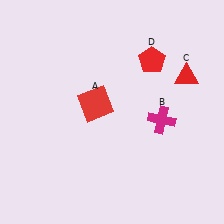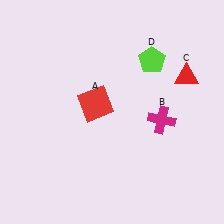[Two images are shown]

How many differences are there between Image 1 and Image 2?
There is 1 difference between the two images.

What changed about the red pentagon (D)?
In Image 1, D is red. In Image 2, it changed to lime.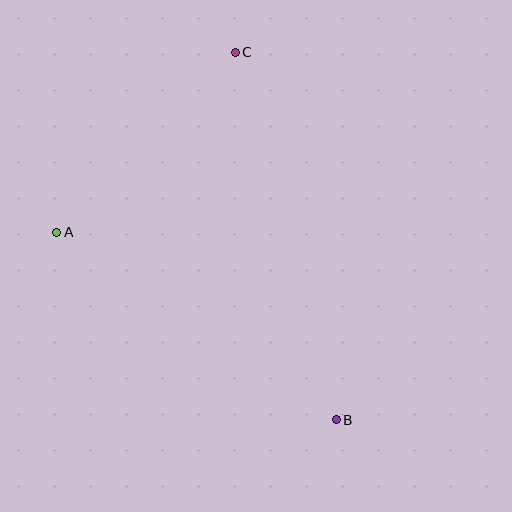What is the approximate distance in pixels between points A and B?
The distance between A and B is approximately 336 pixels.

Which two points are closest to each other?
Points A and C are closest to each other.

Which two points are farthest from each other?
Points B and C are farthest from each other.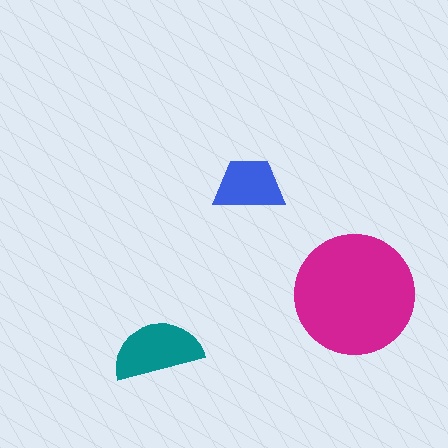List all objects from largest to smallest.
The magenta circle, the teal semicircle, the blue trapezoid.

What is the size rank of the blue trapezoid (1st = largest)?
3rd.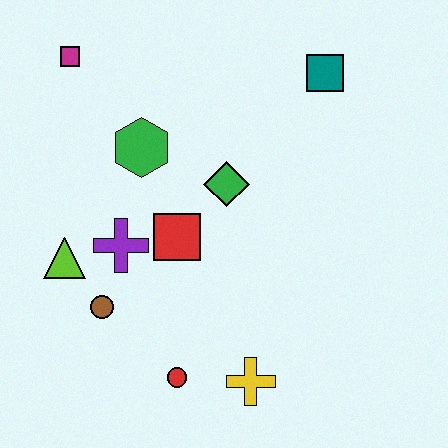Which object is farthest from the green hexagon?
The yellow cross is farthest from the green hexagon.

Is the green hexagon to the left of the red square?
Yes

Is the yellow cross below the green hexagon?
Yes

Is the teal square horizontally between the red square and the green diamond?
No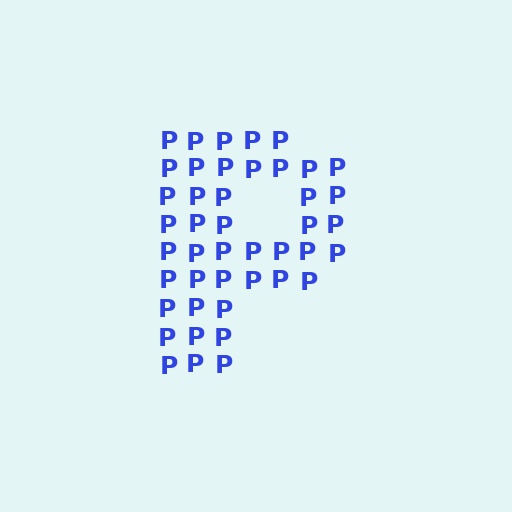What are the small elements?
The small elements are letter P's.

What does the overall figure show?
The overall figure shows the letter P.